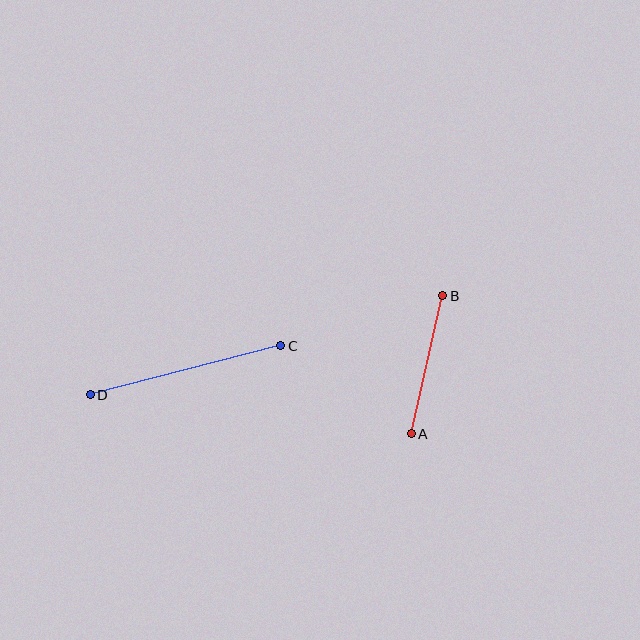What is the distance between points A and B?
The distance is approximately 141 pixels.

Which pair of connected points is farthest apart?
Points C and D are farthest apart.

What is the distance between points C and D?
The distance is approximately 197 pixels.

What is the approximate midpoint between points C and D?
The midpoint is at approximately (186, 370) pixels.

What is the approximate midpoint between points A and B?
The midpoint is at approximately (427, 365) pixels.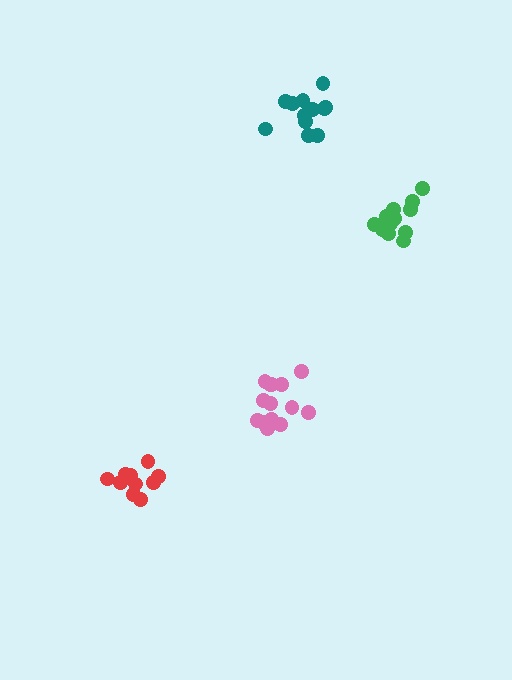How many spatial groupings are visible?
There are 4 spatial groupings.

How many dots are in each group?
Group 1: 14 dots, Group 2: 10 dots, Group 3: 12 dots, Group 4: 12 dots (48 total).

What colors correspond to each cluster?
The clusters are colored: pink, red, teal, green.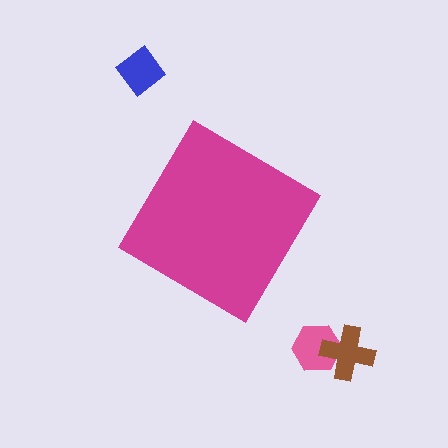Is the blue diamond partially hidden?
No, the blue diamond is fully visible.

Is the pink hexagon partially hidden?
No, the pink hexagon is fully visible.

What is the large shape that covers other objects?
A magenta diamond.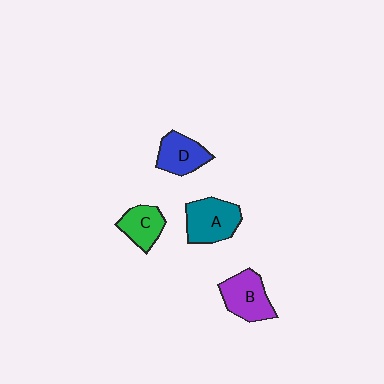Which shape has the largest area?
Shape A (teal).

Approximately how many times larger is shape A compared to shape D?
Approximately 1.2 times.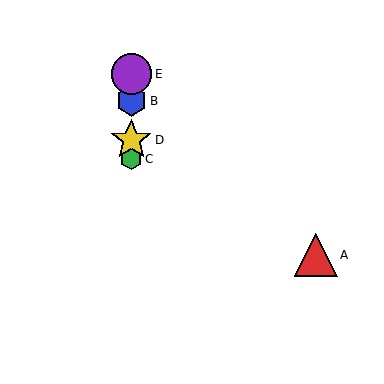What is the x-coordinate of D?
Object D is at x≈131.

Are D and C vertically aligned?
Yes, both are at x≈131.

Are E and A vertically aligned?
No, E is at x≈131 and A is at x≈316.